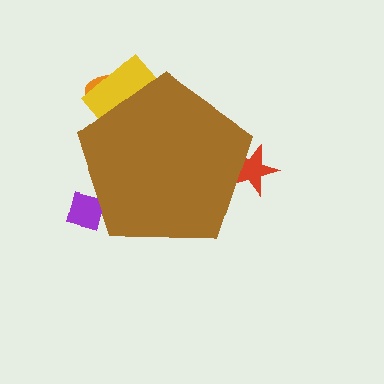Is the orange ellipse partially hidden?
Yes, the orange ellipse is partially hidden behind the brown pentagon.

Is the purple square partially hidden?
Yes, the purple square is partially hidden behind the brown pentagon.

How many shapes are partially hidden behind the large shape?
4 shapes are partially hidden.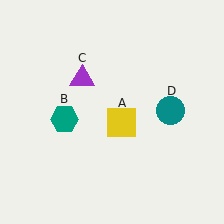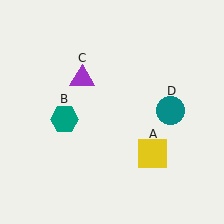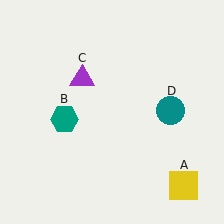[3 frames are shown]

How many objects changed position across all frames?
1 object changed position: yellow square (object A).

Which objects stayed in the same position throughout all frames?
Teal hexagon (object B) and purple triangle (object C) and teal circle (object D) remained stationary.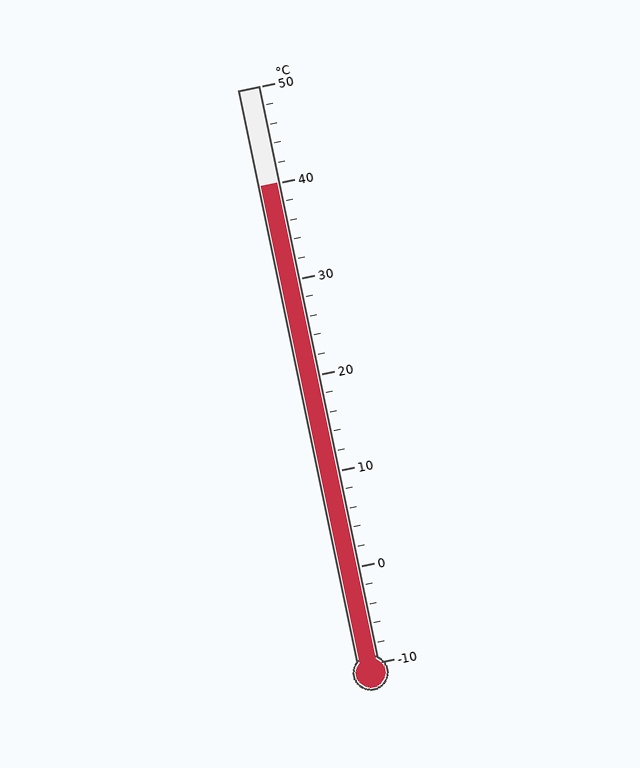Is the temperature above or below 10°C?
The temperature is above 10°C.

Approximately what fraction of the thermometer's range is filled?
The thermometer is filled to approximately 85% of its range.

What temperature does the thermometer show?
The thermometer shows approximately 40°C.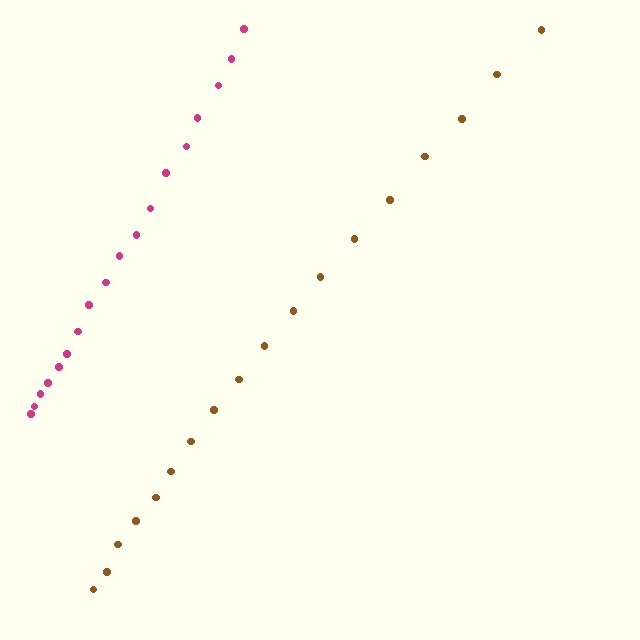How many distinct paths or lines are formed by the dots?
There are 2 distinct paths.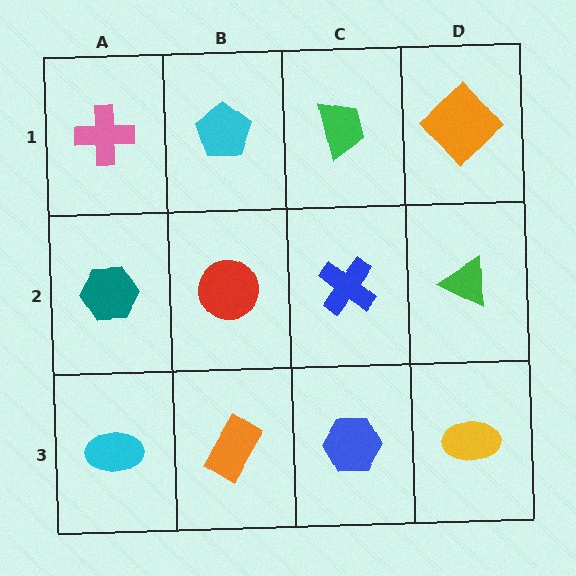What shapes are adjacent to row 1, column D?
A green triangle (row 2, column D), a green trapezoid (row 1, column C).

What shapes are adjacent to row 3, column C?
A blue cross (row 2, column C), an orange rectangle (row 3, column B), a yellow ellipse (row 3, column D).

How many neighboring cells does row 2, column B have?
4.